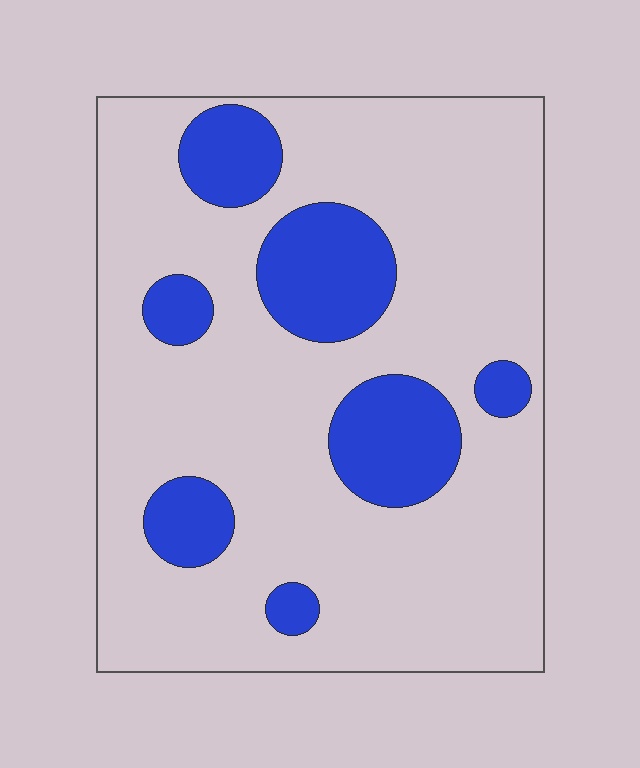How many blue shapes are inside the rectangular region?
7.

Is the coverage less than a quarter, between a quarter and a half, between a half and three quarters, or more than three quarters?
Less than a quarter.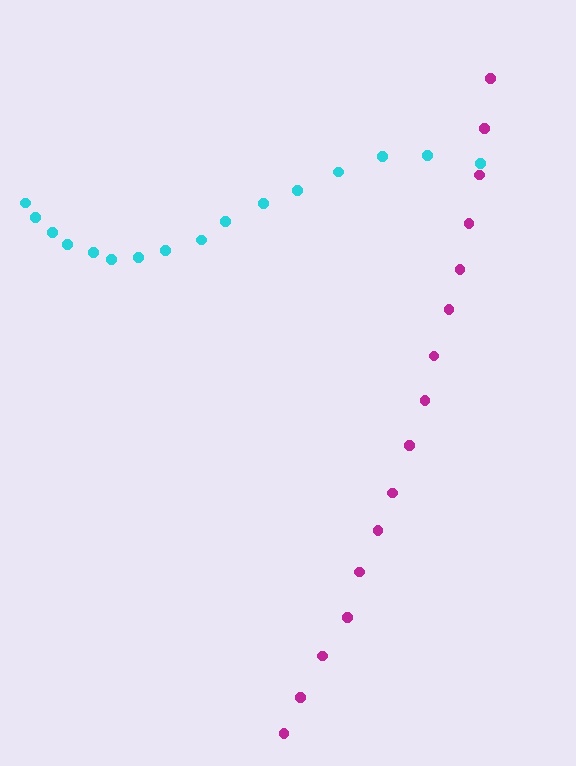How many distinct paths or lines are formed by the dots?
There are 2 distinct paths.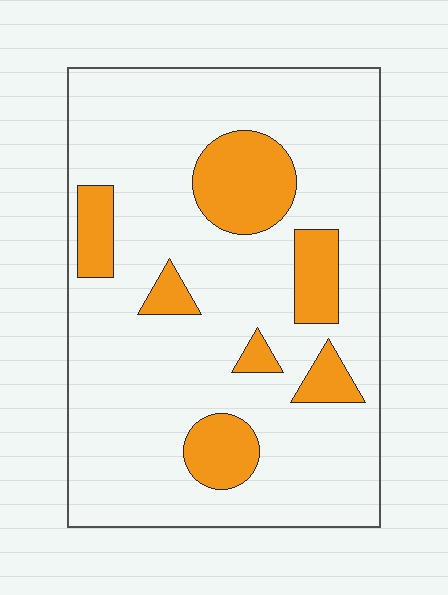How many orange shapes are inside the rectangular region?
7.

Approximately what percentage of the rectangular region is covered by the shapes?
Approximately 20%.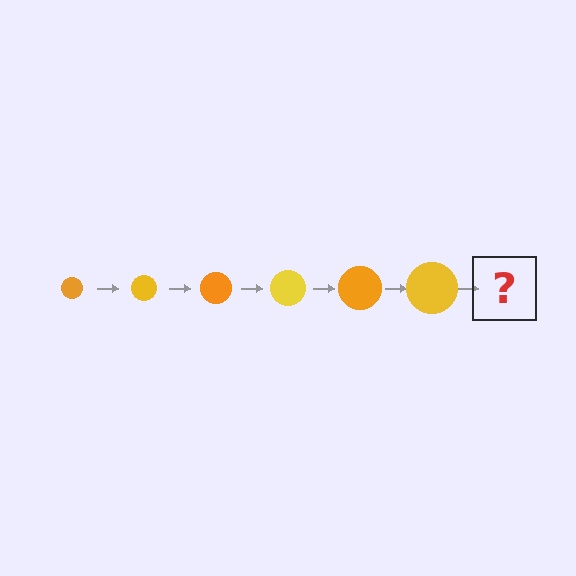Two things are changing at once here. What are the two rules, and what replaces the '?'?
The two rules are that the circle grows larger each step and the color cycles through orange and yellow. The '?' should be an orange circle, larger than the previous one.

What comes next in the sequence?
The next element should be an orange circle, larger than the previous one.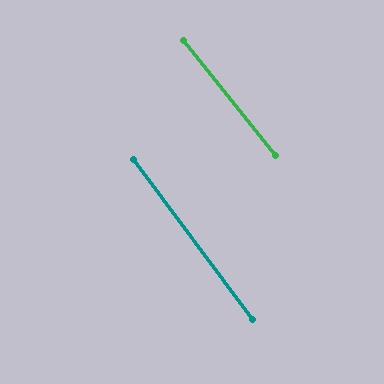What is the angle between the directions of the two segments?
Approximately 2 degrees.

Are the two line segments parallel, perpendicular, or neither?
Parallel — their directions differ by only 1.7°.